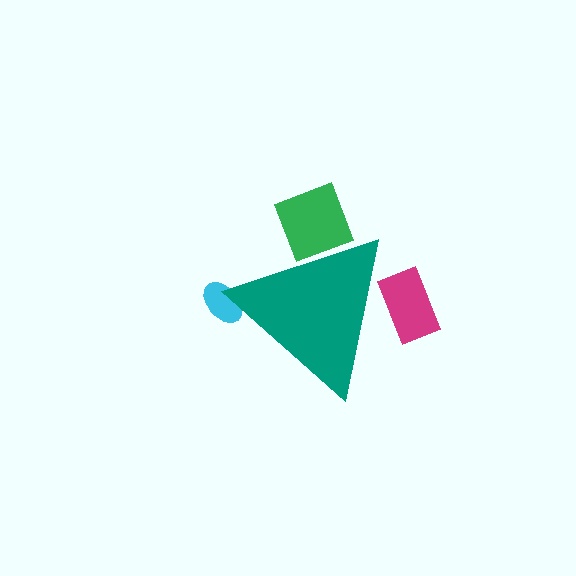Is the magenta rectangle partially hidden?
Yes, the magenta rectangle is partially hidden behind the teal triangle.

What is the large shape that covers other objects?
A teal triangle.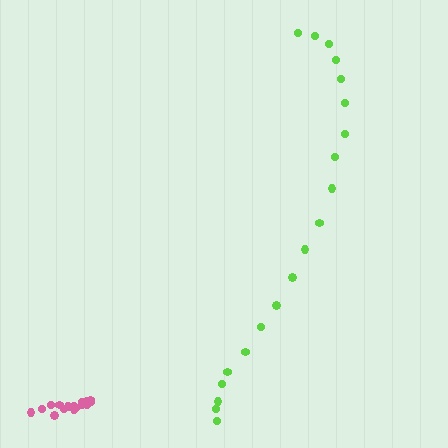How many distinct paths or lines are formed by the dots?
There are 2 distinct paths.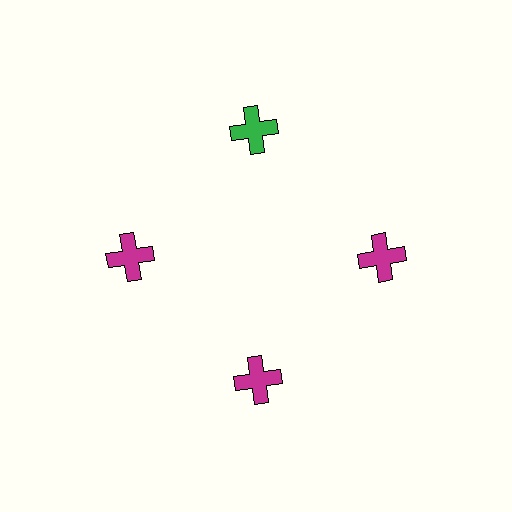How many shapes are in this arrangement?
There are 4 shapes arranged in a ring pattern.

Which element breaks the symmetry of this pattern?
The green cross at roughly the 12 o'clock position breaks the symmetry. All other shapes are magenta crosses.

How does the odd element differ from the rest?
It has a different color: green instead of magenta.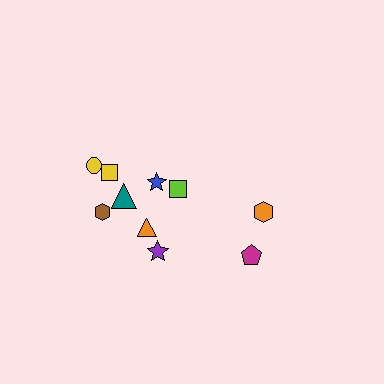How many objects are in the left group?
There are 7 objects.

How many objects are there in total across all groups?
There are 10 objects.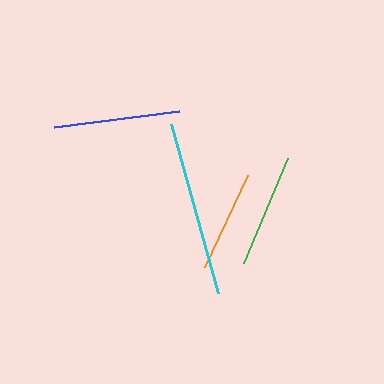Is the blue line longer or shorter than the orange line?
The blue line is longer than the orange line.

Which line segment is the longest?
The cyan line is the longest at approximately 175 pixels.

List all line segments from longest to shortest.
From longest to shortest: cyan, blue, green, orange.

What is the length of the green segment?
The green segment is approximately 113 pixels long.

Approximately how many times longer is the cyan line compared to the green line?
The cyan line is approximately 1.5 times the length of the green line.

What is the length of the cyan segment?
The cyan segment is approximately 175 pixels long.